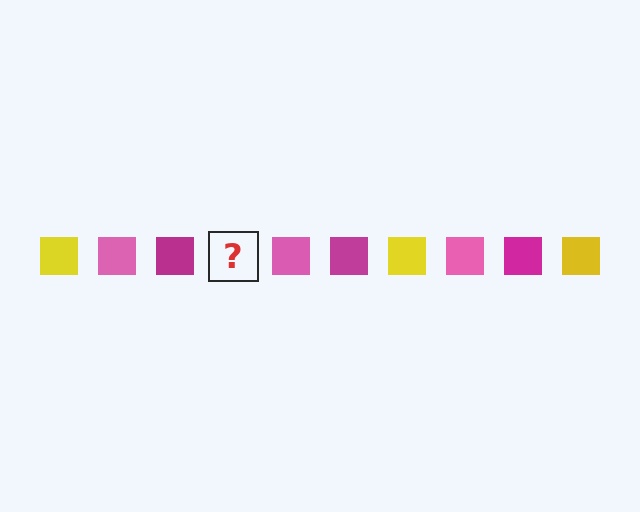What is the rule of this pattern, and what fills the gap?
The rule is that the pattern cycles through yellow, pink, magenta squares. The gap should be filled with a yellow square.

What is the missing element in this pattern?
The missing element is a yellow square.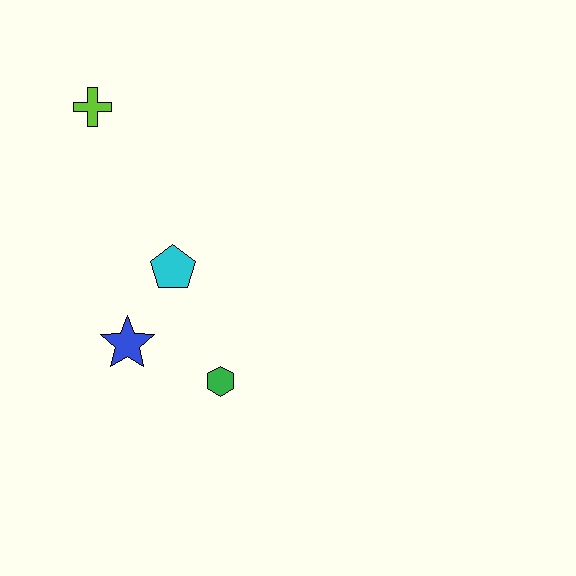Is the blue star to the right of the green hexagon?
No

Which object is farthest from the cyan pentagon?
The lime cross is farthest from the cyan pentagon.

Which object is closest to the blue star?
The cyan pentagon is closest to the blue star.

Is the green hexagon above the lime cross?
No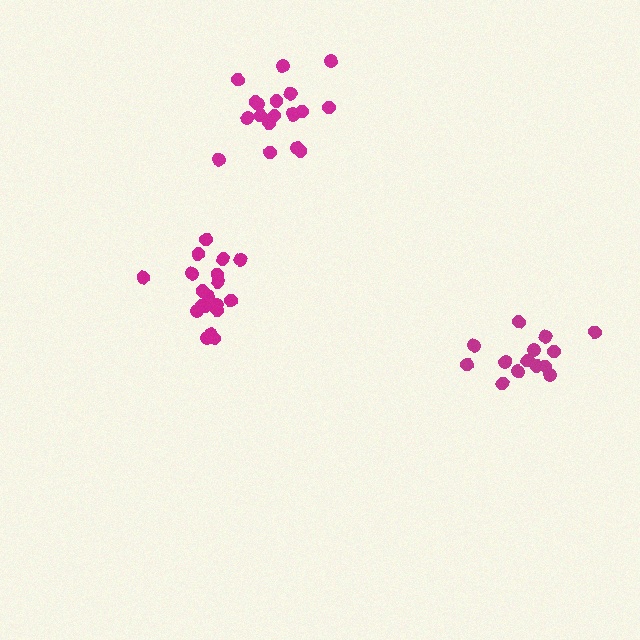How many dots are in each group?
Group 1: 14 dots, Group 2: 19 dots, Group 3: 19 dots (52 total).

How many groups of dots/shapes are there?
There are 3 groups.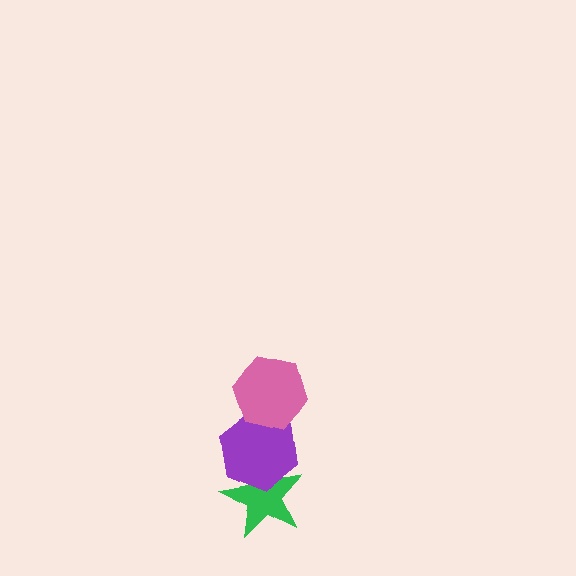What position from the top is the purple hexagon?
The purple hexagon is 2nd from the top.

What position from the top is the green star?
The green star is 3rd from the top.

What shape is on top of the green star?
The purple hexagon is on top of the green star.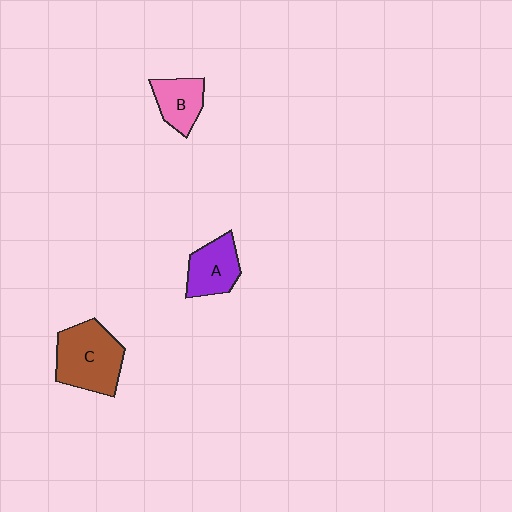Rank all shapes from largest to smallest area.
From largest to smallest: C (brown), A (purple), B (pink).